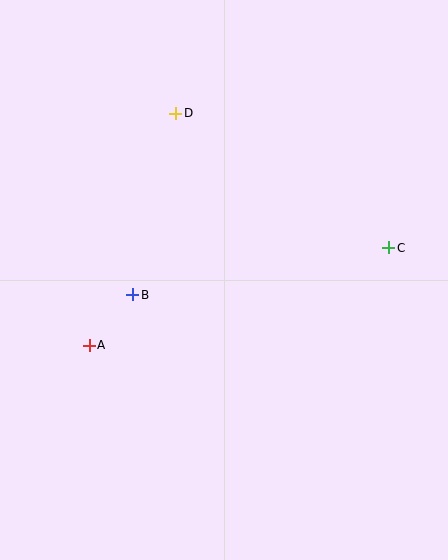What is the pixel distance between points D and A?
The distance between D and A is 248 pixels.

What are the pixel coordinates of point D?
Point D is at (176, 113).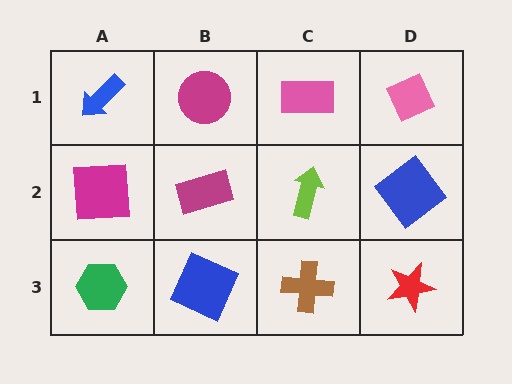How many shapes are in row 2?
4 shapes.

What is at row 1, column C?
A pink rectangle.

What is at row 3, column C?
A brown cross.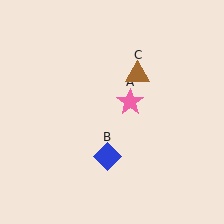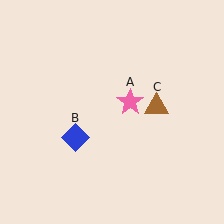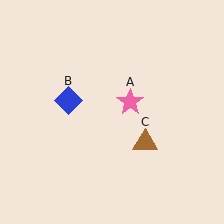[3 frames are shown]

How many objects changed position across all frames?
2 objects changed position: blue diamond (object B), brown triangle (object C).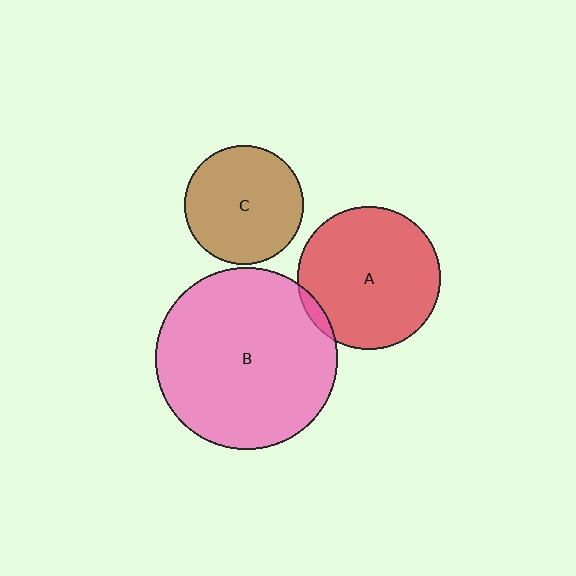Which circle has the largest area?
Circle B (pink).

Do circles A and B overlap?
Yes.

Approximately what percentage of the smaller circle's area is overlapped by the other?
Approximately 5%.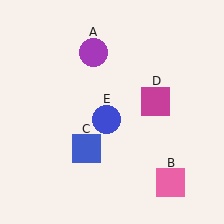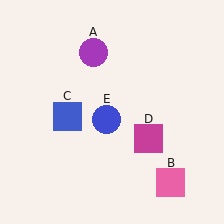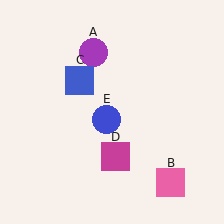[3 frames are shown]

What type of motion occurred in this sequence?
The blue square (object C), magenta square (object D) rotated clockwise around the center of the scene.